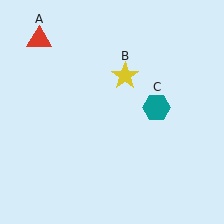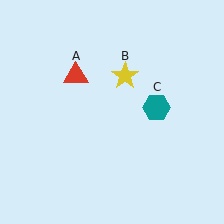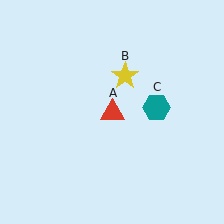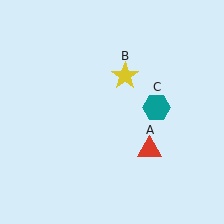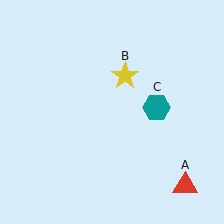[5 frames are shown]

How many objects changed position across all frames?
1 object changed position: red triangle (object A).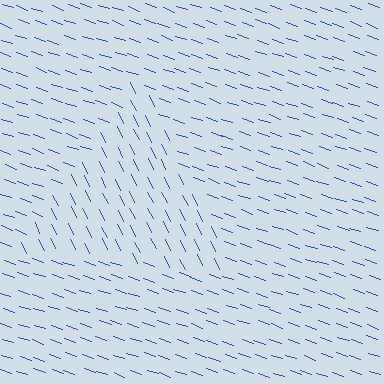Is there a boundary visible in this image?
Yes, there is a texture boundary formed by a change in line orientation.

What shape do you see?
I see a triangle.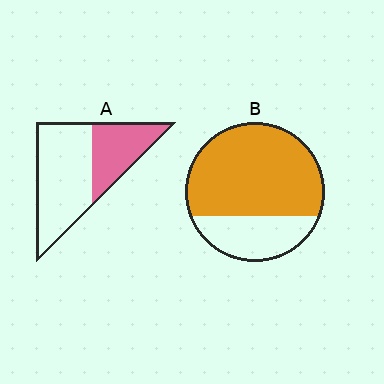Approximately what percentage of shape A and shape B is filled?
A is approximately 35% and B is approximately 70%.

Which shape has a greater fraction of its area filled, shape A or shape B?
Shape B.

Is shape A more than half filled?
No.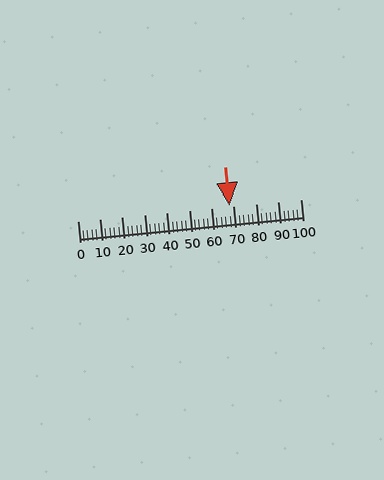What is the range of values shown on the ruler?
The ruler shows values from 0 to 100.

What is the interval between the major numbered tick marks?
The major tick marks are spaced 10 units apart.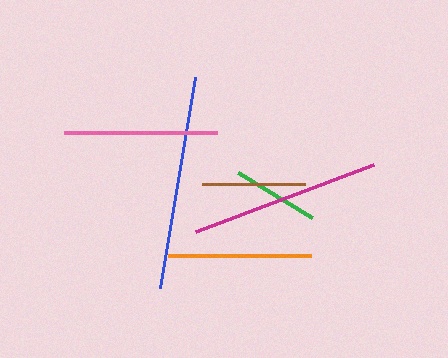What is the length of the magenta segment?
The magenta segment is approximately 190 pixels long.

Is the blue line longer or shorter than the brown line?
The blue line is longer than the brown line.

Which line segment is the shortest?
The green line is the shortest at approximately 87 pixels.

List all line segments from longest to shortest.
From longest to shortest: blue, magenta, pink, orange, brown, green.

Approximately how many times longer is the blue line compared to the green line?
The blue line is approximately 2.5 times the length of the green line.